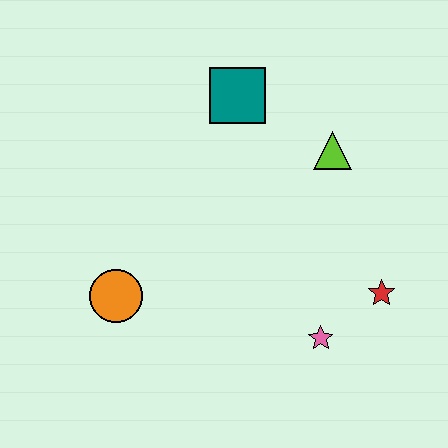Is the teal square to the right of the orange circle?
Yes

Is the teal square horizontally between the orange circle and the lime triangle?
Yes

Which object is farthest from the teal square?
The pink star is farthest from the teal square.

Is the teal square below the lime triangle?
No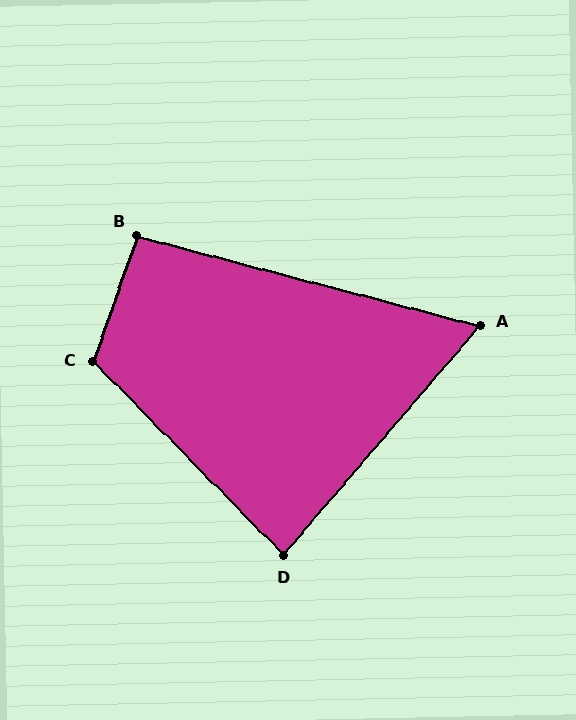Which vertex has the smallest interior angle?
A, at approximately 64 degrees.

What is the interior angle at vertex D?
Approximately 85 degrees (approximately right).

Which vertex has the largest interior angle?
C, at approximately 116 degrees.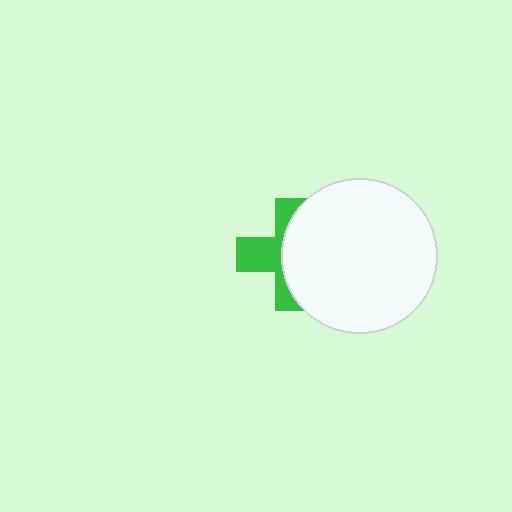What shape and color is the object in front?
The object in front is a white circle.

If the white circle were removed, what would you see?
You would see the complete green cross.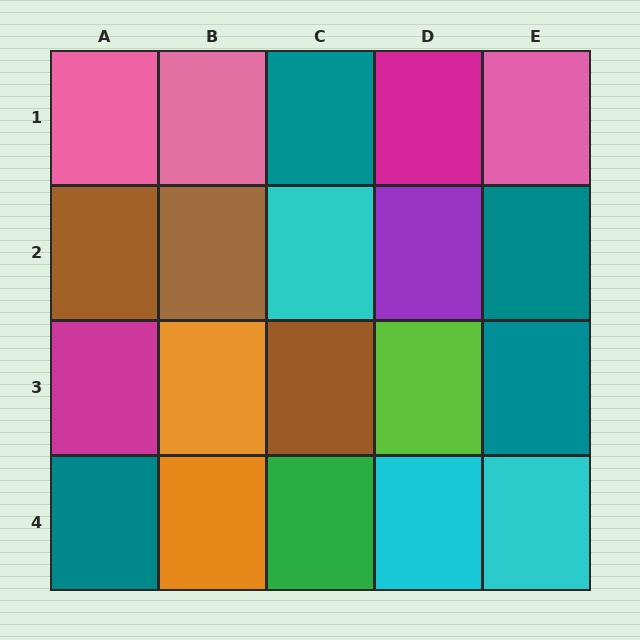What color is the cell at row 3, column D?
Lime.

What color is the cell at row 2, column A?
Brown.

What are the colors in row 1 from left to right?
Pink, pink, teal, magenta, pink.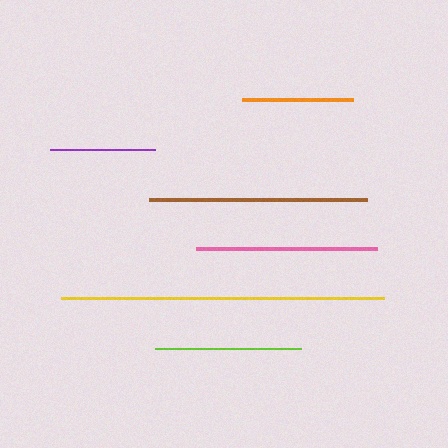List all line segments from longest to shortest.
From longest to shortest: yellow, brown, pink, lime, orange, purple.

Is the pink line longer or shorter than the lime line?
The pink line is longer than the lime line.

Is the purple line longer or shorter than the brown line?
The brown line is longer than the purple line.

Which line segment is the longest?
The yellow line is the longest at approximately 324 pixels.